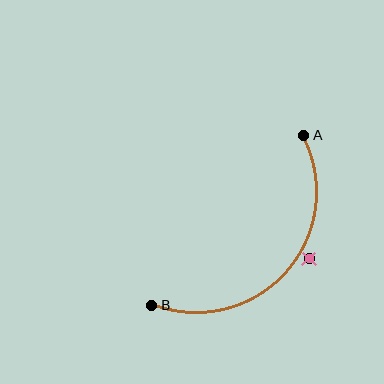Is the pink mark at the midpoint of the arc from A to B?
No — the pink mark does not lie on the arc at all. It sits slightly outside the curve.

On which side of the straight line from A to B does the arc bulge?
The arc bulges below and to the right of the straight line connecting A and B.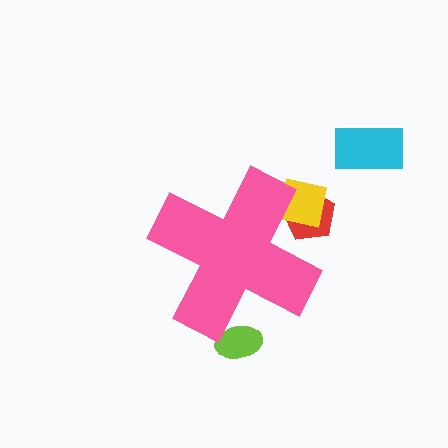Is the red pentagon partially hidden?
Yes, the red pentagon is partially hidden behind the pink cross.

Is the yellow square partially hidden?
Yes, the yellow square is partially hidden behind the pink cross.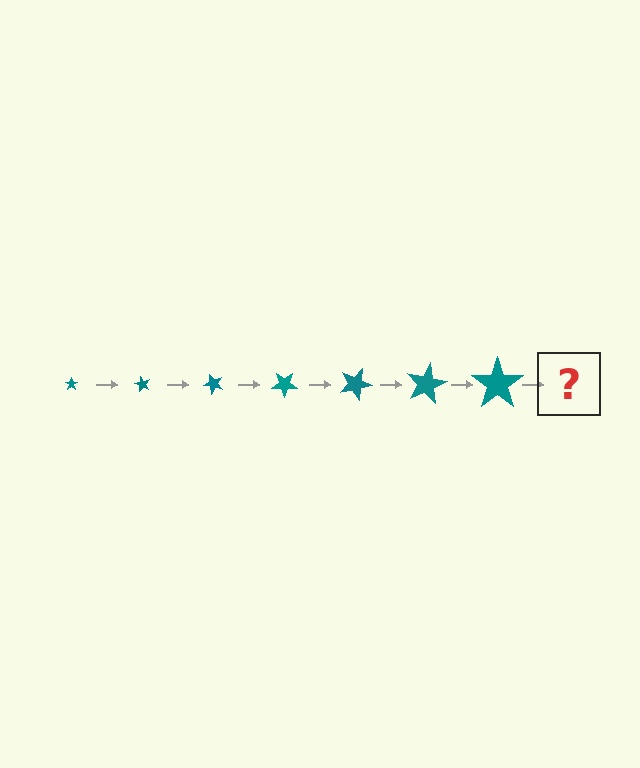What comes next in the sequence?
The next element should be a star, larger than the previous one and rotated 420 degrees from the start.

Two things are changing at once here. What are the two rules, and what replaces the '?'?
The two rules are that the star grows larger each step and it rotates 60 degrees each step. The '?' should be a star, larger than the previous one and rotated 420 degrees from the start.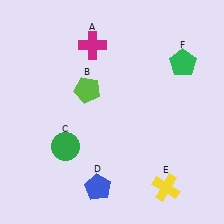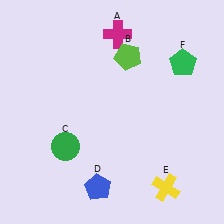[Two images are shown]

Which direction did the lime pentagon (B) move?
The lime pentagon (B) moved right.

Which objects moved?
The objects that moved are: the magenta cross (A), the lime pentagon (B).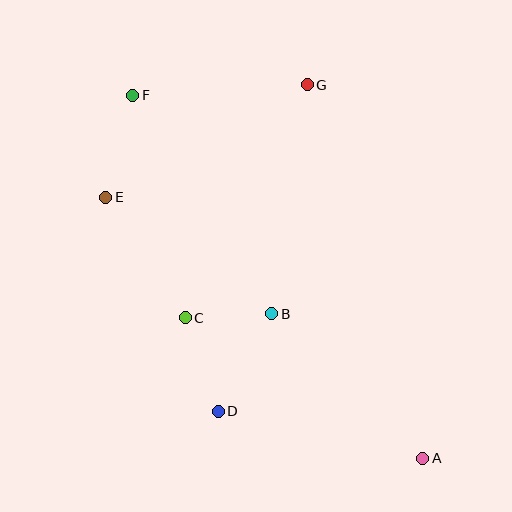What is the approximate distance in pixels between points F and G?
The distance between F and G is approximately 175 pixels.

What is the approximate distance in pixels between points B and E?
The distance between B and E is approximately 203 pixels.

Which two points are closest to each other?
Points B and C are closest to each other.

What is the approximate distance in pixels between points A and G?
The distance between A and G is approximately 391 pixels.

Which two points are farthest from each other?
Points A and F are farthest from each other.